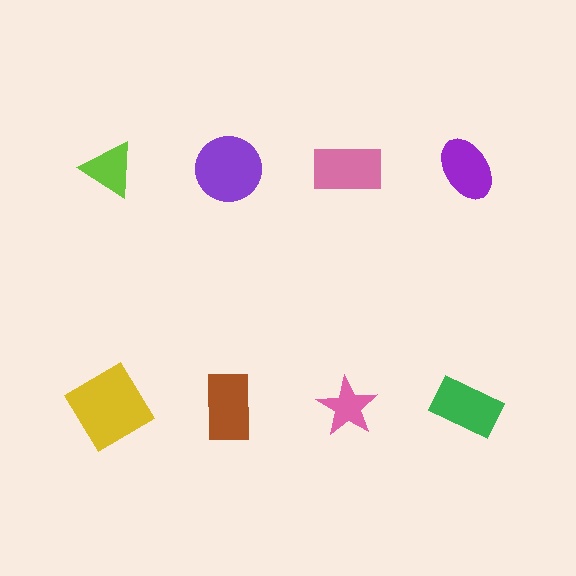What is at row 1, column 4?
A purple ellipse.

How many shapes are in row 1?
4 shapes.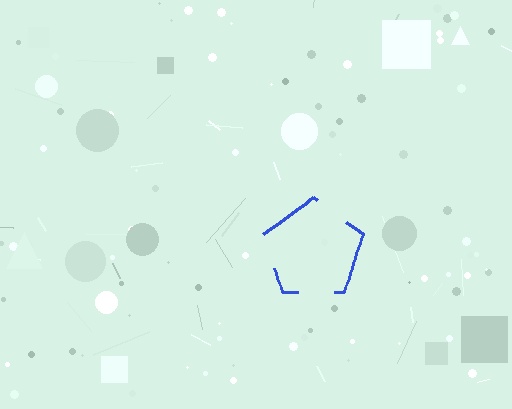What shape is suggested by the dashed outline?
The dashed outline suggests a pentagon.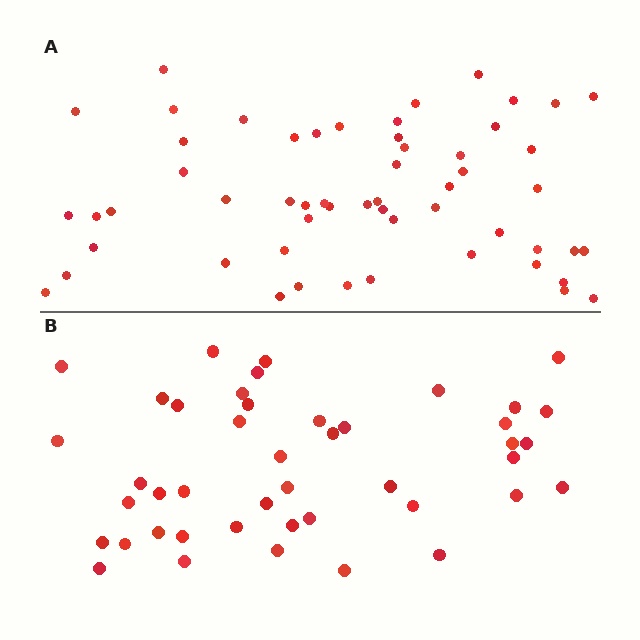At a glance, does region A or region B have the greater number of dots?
Region A (the top region) has more dots.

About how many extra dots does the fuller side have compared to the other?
Region A has roughly 12 or so more dots than region B.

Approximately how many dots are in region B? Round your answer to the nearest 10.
About 40 dots. (The exact count is 44, which rounds to 40.)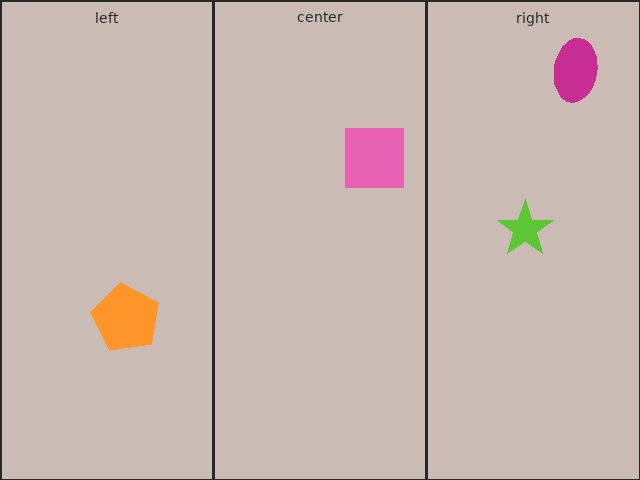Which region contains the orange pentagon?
The left region.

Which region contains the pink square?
The center region.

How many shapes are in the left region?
1.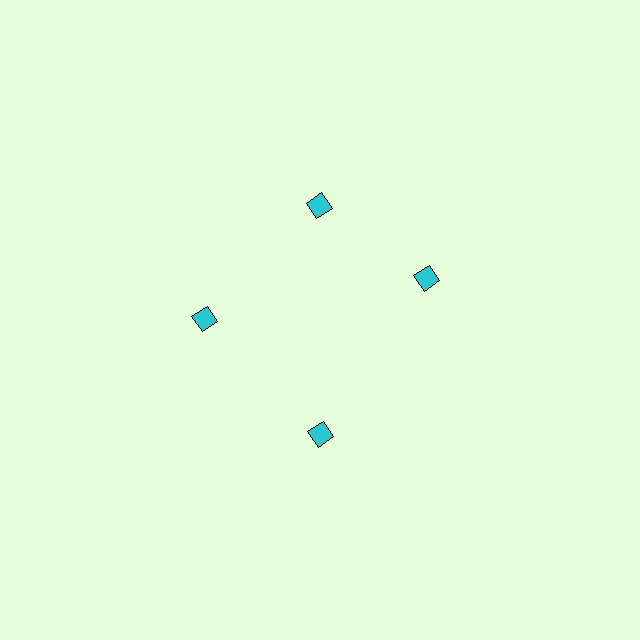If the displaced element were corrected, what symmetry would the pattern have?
It would have 4-fold rotational symmetry — the pattern would map onto itself every 90 degrees.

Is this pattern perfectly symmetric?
No. The 4 cyan squares are arranged in a ring, but one element near the 3 o'clock position is rotated out of alignment along the ring, breaking the 4-fold rotational symmetry.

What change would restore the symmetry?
The symmetry would be restored by rotating it back into even spacing with its neighbors so that all 4 squares sit at equal angles and equal distance from the center.